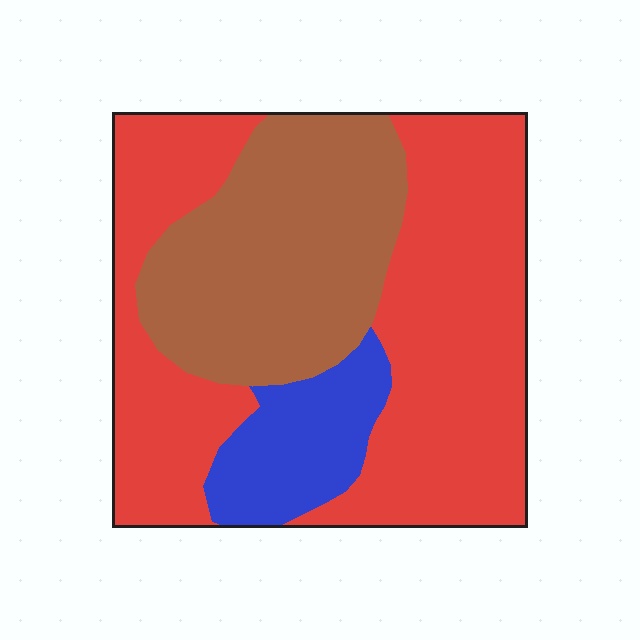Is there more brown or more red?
Red.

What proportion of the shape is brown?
Brown takes up between a sixth and a third of the shape.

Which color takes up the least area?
Blue, at roughly 10%.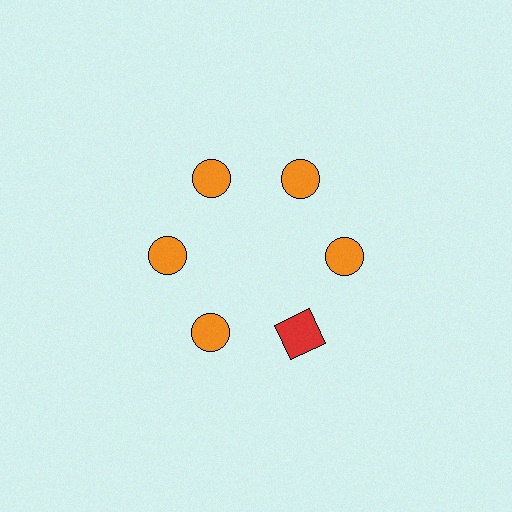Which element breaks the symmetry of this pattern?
The red square at roughly the 5 o'clock position breaks the symmetry. All other shapes are orange circles.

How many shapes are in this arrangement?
There are 6 shapes arranged in a ring pattern.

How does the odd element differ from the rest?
It differs in both color (red instead of orange) and shape (square instead of circle).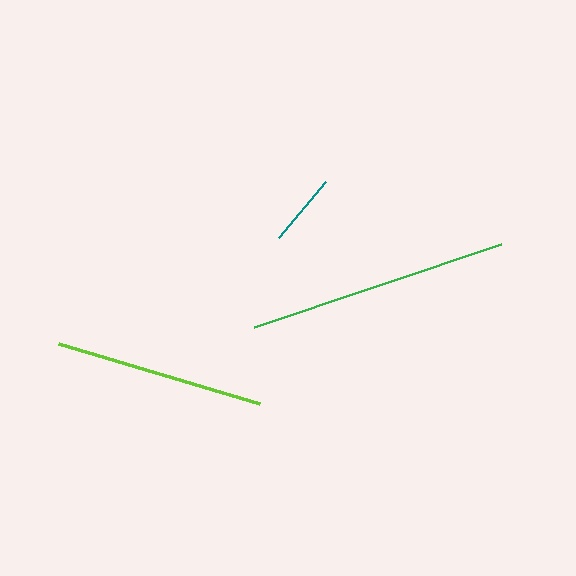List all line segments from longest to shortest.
From longest to shortest: green, lime, teal.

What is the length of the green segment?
The green segment is approximately 260 pixels long.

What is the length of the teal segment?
The teal segment is approximately 74 pixels long.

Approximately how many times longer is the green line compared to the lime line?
The green line is approximately 1.2 times the length of the lime line.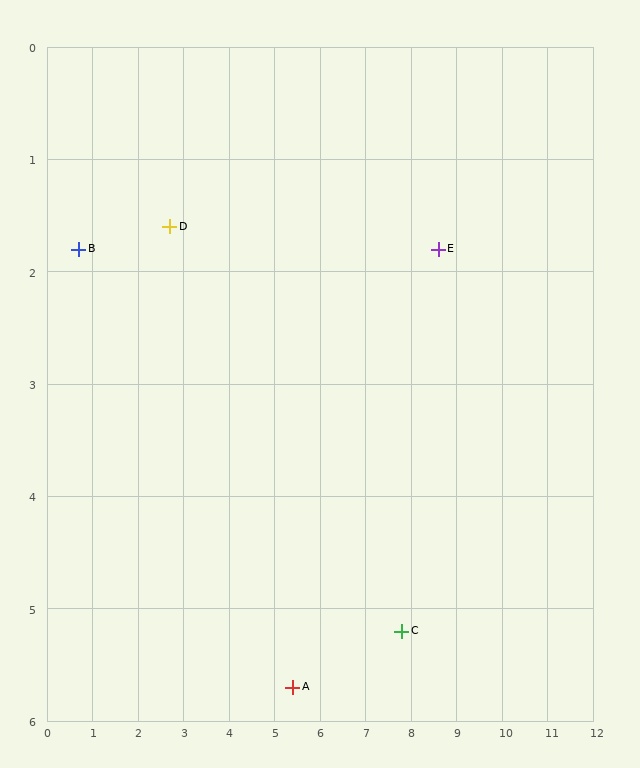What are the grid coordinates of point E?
Point E is at approximately (8.6, 1.8).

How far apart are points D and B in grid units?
Points D and B are about 2.0 grid units apart.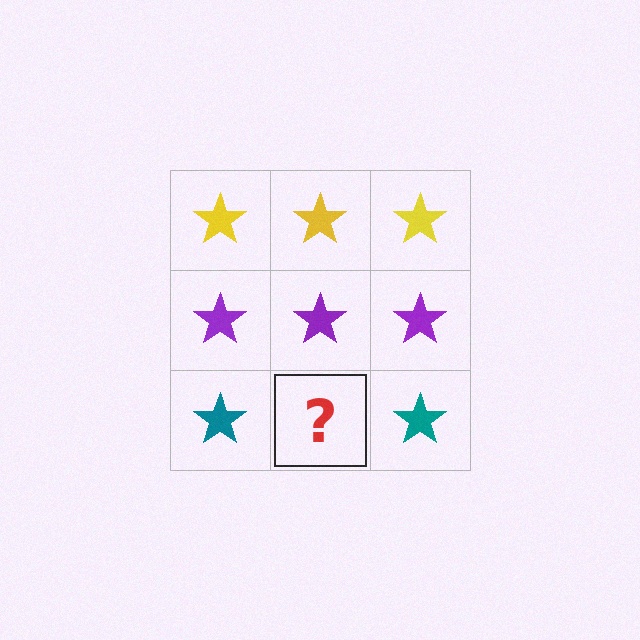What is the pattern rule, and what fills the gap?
The rule is that each row has a consistent color. The gap should be filled with a teal star.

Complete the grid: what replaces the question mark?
The question mark should be replaced with a teal star.